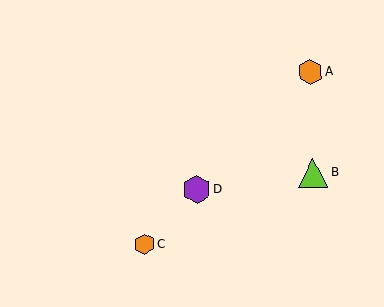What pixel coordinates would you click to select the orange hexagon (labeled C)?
Click at (144, 244) to select the orange hexagon C.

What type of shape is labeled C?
Shape C is an orange hexagon.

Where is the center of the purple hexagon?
The center of the purple hexagon is at (196, 190).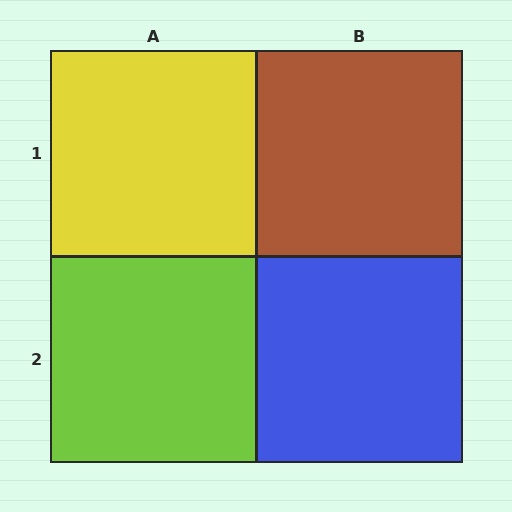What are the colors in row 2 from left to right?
Lime, blue.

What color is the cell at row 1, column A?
Yellow.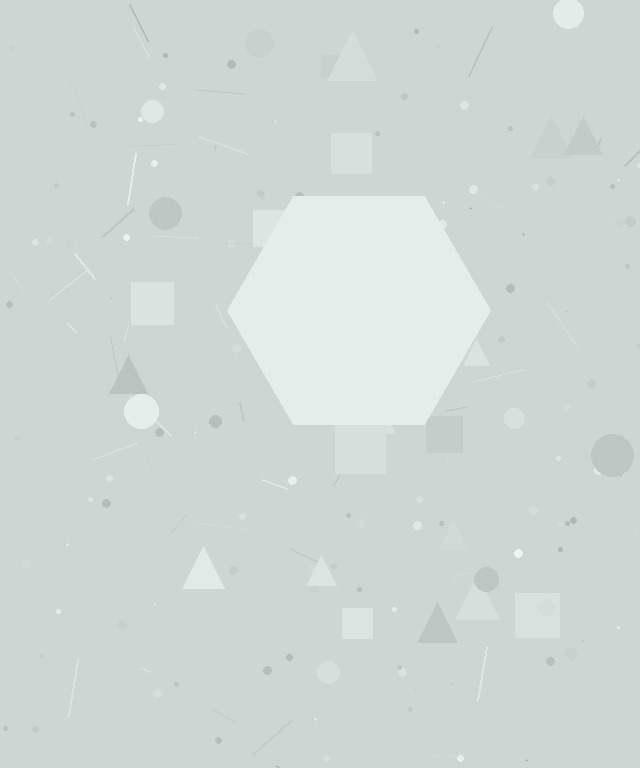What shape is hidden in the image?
A hexagon is hidden in the image.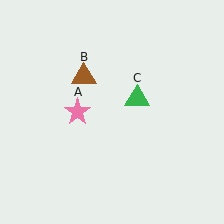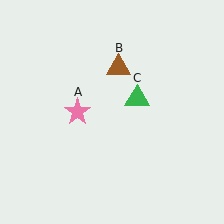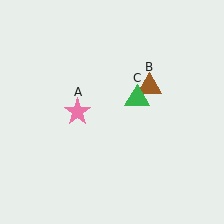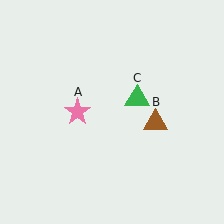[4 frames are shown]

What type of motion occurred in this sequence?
The brown triangle (object B) rotated clockwise around the center of the scene.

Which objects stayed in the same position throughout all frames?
Pink star (object A) and green triangle (object C) remained stationary.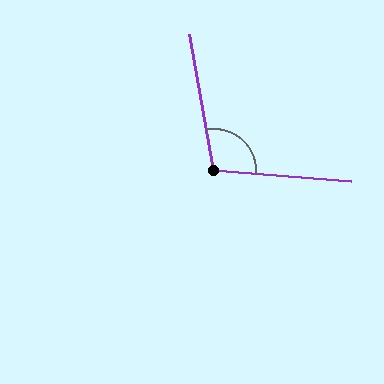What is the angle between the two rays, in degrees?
Approximately 105 degrees.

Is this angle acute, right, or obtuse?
It is obtuse.